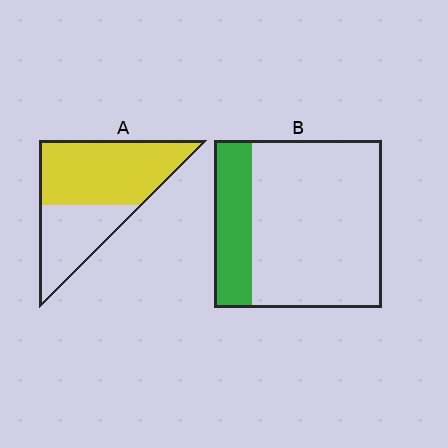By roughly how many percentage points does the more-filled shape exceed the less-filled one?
By roughly 40 percentage points (A over B).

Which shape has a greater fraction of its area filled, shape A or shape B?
Shape A.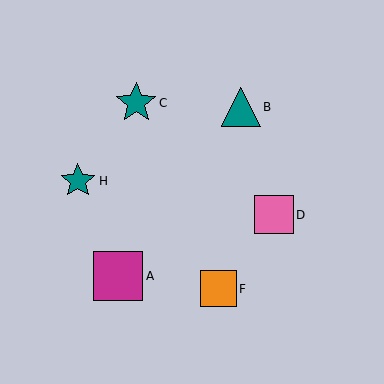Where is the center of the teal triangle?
The center of the teal triangle is at (241, 107).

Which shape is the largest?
The magenta square (labeled A) is the largest.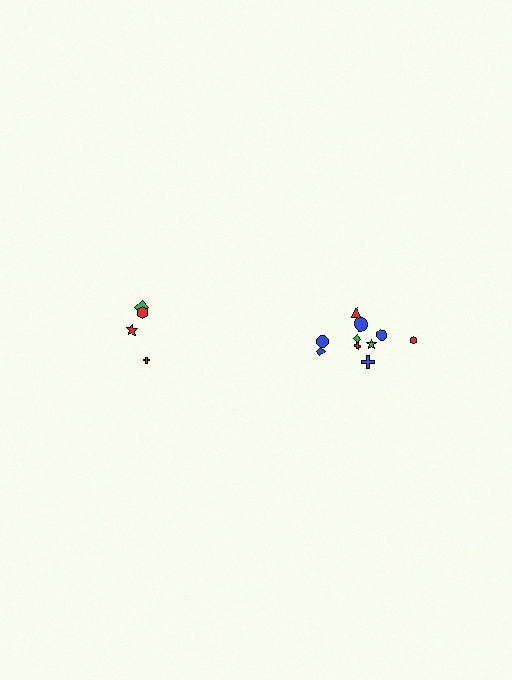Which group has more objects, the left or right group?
The right group.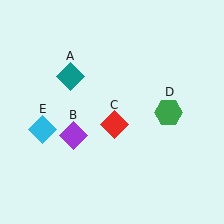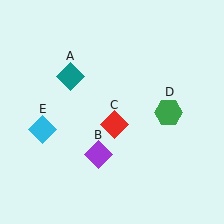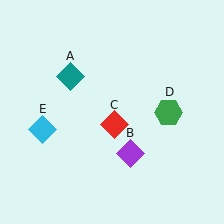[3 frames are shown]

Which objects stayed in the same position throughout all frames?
Teal diamond (object A) and red diamond (object C) and green hexagon (object D) and cyan diamond (object E) remained stationary.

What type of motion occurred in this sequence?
The purple diamond (object B) rotated counterclockwise around the center of the scene.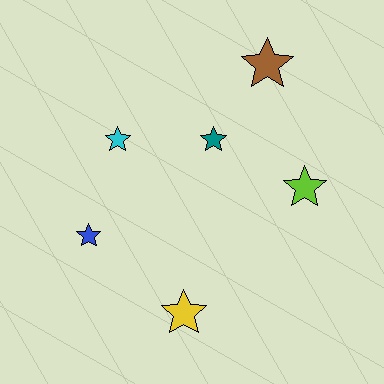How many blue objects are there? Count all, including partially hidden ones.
There is 1 blue object.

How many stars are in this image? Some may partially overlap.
There are 6 stars.